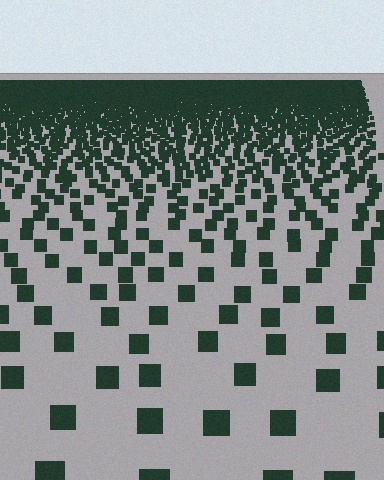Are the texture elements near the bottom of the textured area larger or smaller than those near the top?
Larger. Near the bottom, elements are closer to the viewer and appear at a bigger on-screen size.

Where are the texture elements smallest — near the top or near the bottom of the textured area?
Near the top.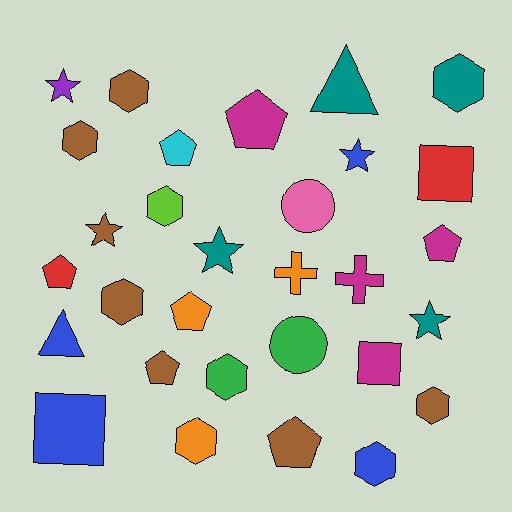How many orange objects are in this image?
There are 3 orange objects.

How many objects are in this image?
There are 30 objects.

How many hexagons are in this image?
There are 9 hexagons.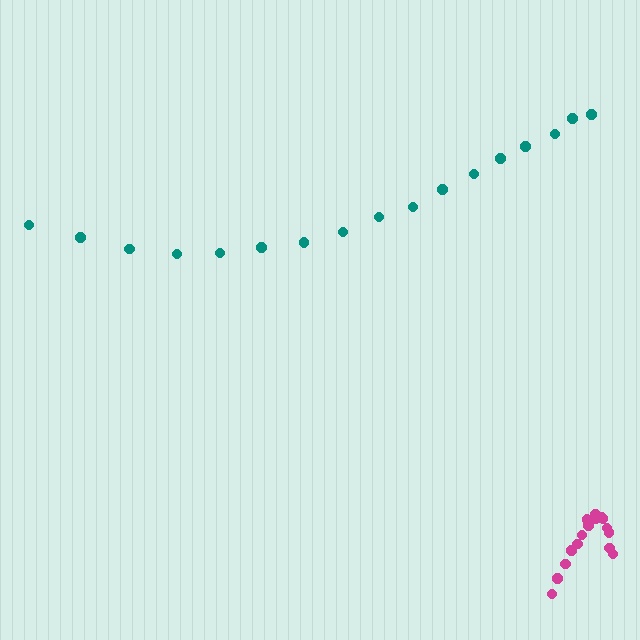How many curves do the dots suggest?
There are 2 distinct paths.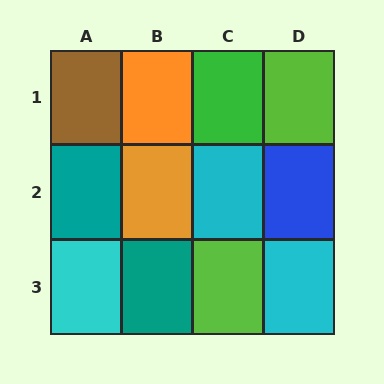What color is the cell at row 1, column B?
Orange.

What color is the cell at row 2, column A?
Teal.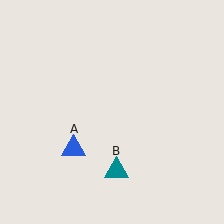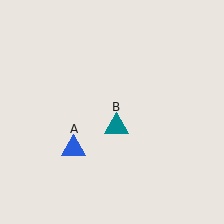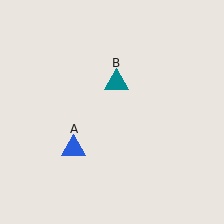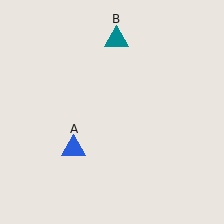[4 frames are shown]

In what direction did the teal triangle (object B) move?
The teal triangle (object B) moved up.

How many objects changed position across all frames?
1 object changed position: teal triangle (object B).